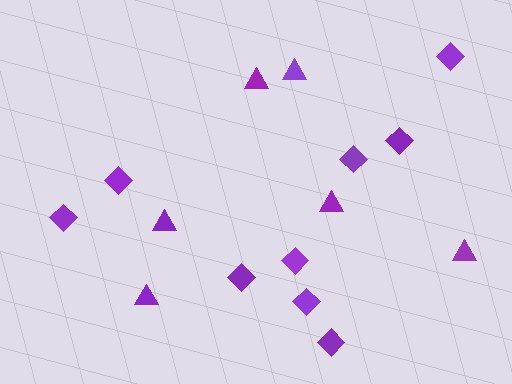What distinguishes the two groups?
There are 2 groups: one group of triangles (6) and one group of diamonds (9).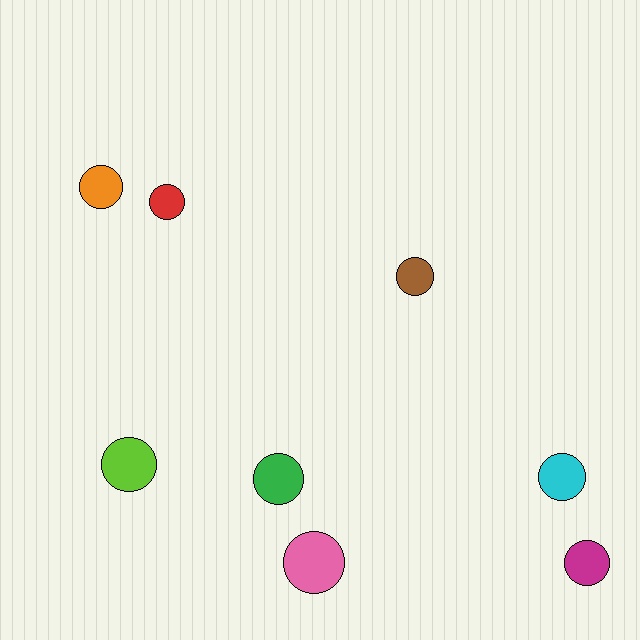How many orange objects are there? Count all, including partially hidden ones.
There is 1 orange object.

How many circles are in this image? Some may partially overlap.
There are 8 circles.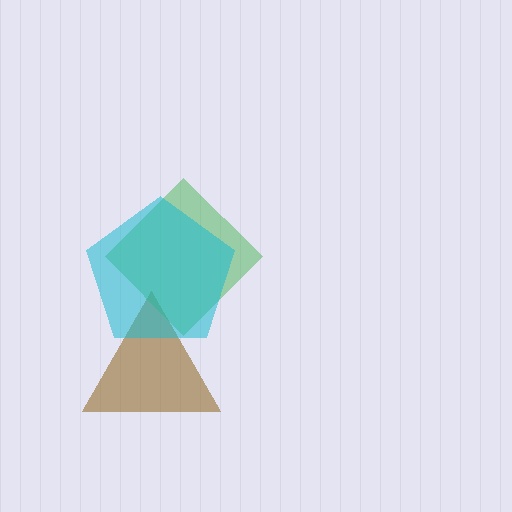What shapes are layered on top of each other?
The layered shapes are: a brown triangle, a green diamond, a cyan pentagon.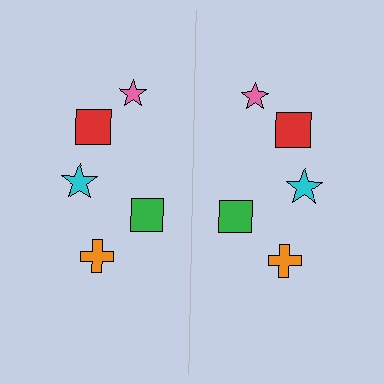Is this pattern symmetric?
Yes, this pattern has bilateral (reflection) symmetry.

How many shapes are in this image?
There are 10 shapes in this image.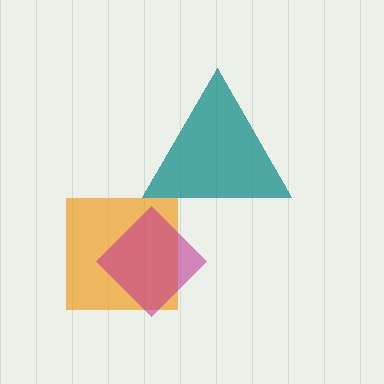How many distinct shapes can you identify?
There are 3 distinct shapes: an orange square, a magenta diamond, a teal triangle.